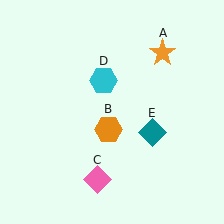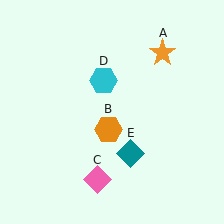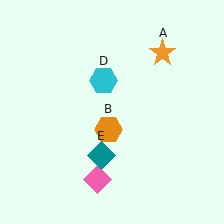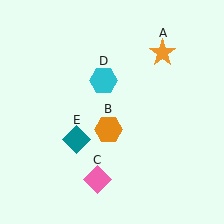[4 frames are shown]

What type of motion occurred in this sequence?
The teal diamond (object E) rotated clockwise around the center of the scene.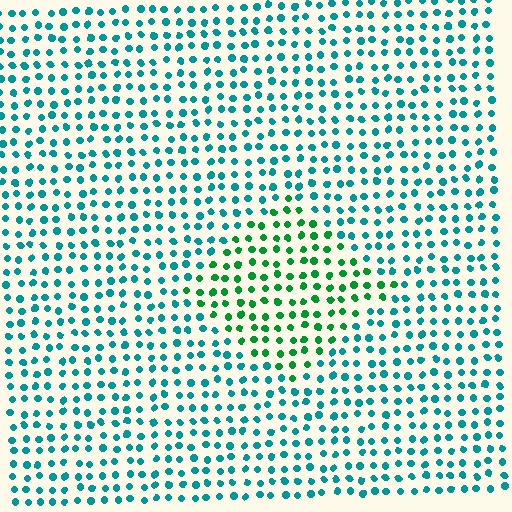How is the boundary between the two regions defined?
The boundary is defined purely by a slight shift in hue (about 42 degrees). Spacing, size, and orientation are identical on both sides.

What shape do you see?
I see a diamond.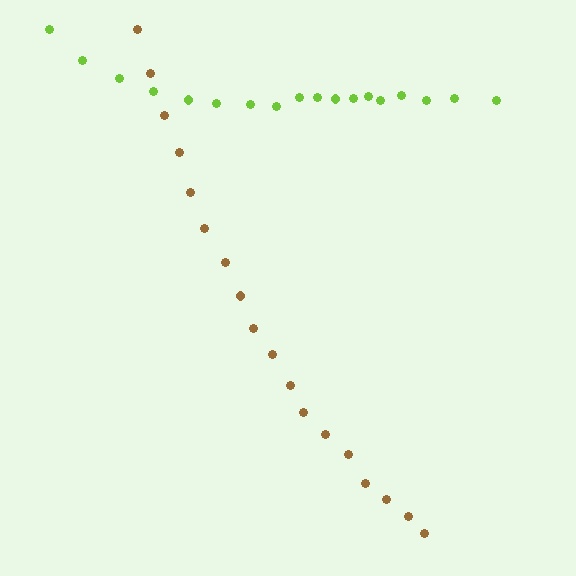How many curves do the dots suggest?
There are 2 distinct paths.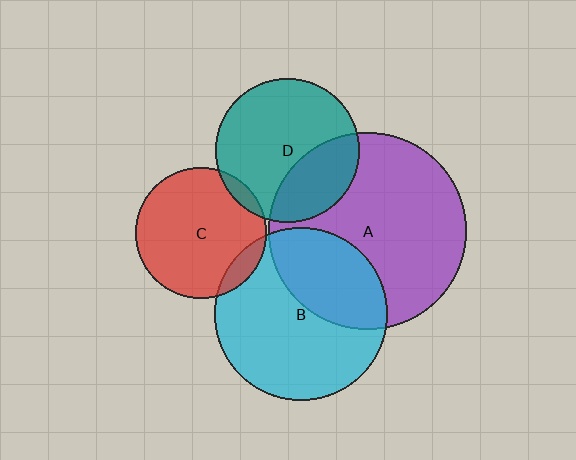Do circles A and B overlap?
Yes.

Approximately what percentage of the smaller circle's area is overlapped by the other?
Approximately 35%.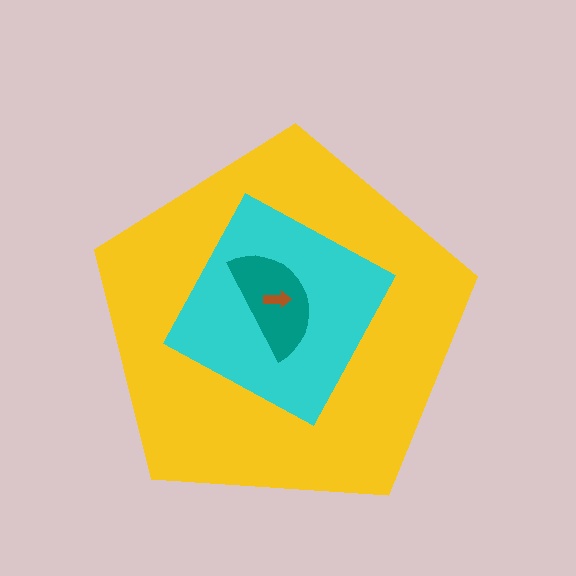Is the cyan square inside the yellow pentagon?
Yes.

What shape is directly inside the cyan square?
The teal semicircle.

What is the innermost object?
The brown arrow.